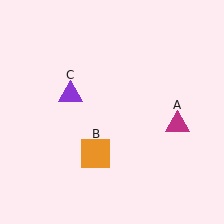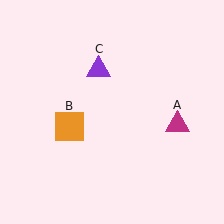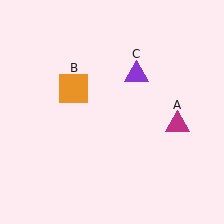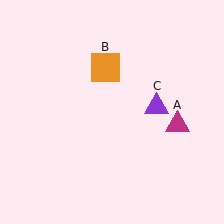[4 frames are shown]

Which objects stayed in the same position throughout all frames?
Magenta triangle (object A) remained stationary.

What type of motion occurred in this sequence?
The orange square (object B), purple triangle (object C) rotated clockwise around the center of the scene.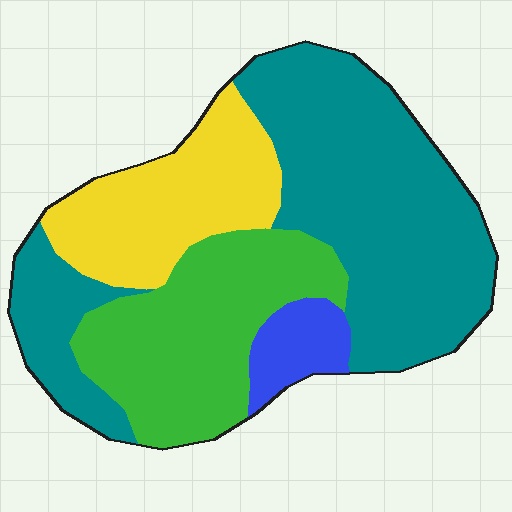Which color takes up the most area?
Teal, at roughly 50%.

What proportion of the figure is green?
Green takes up about one quarter (1/4) of the figure.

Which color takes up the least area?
Blue, at roughly 5%.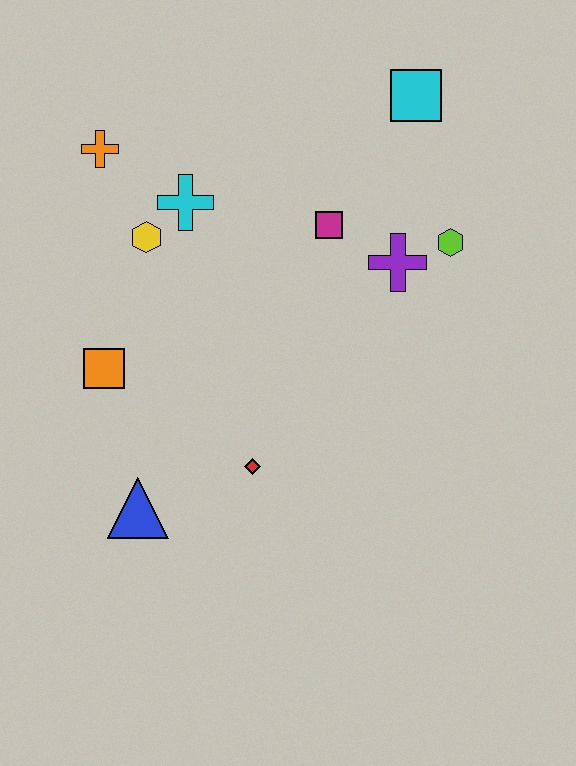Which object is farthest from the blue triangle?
The cyan square is farthest from the blue triangle.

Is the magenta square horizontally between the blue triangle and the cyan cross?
No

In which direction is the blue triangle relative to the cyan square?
The blue triangle is below the cyan square.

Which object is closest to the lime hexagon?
The purple cross is closest to the lime hexagon.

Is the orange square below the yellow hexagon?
Yes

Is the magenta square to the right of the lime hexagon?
No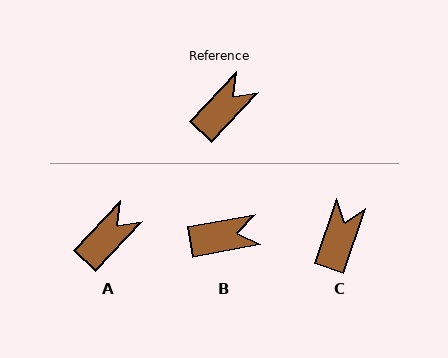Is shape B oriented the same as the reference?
No, it is off by about 37 degrees.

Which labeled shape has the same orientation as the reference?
A.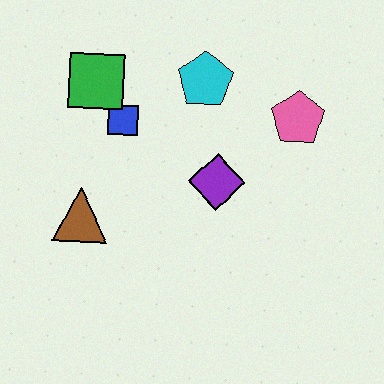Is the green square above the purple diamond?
Yes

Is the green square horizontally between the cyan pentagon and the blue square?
No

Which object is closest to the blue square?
The green square is closest to the blue square.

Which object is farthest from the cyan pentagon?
The brown triangle is farthest from the cyan pentagon.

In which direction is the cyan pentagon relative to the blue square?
The cyan pentagon is to the right of the blue square.